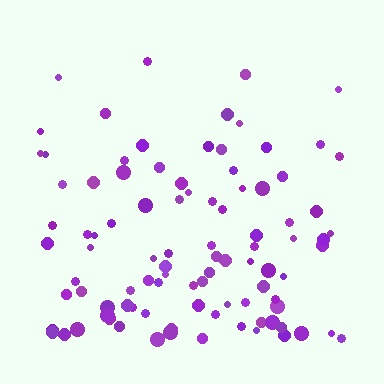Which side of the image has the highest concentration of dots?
The bottom.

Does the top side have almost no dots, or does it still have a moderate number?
Still a moderate number, just noticeably fewer than the bottom.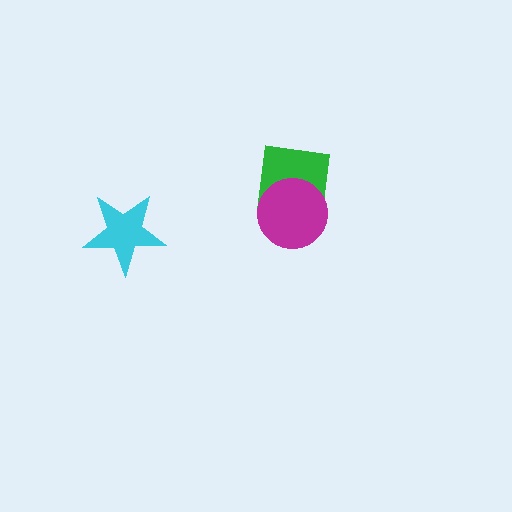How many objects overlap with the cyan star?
0 objects overlap with the cyan star.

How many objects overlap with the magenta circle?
1 object overlaps with the magenta circle.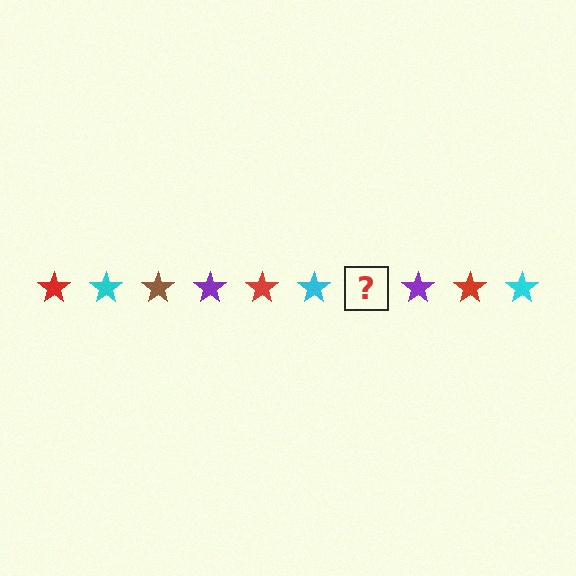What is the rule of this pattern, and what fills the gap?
The rule is that the pattern cycles through red, cyan, brown, purple stars. The gap should be filled with a brown star.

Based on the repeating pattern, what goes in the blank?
The blank should be a brown star.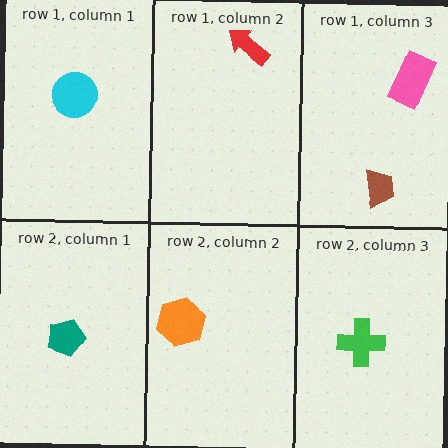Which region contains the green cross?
The row 2, column 3 region.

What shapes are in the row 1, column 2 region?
The red arrow.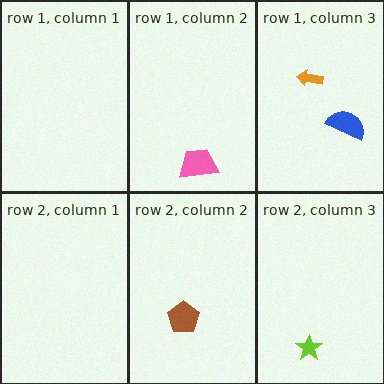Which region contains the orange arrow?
The row 1, column 3 region.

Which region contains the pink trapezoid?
The row 1, column 2 region.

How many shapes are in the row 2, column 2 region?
1.